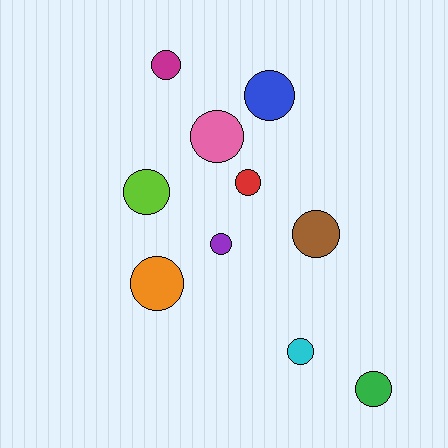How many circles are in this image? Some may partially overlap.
There are 10 circles.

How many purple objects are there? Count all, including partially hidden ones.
There is 1 purple object.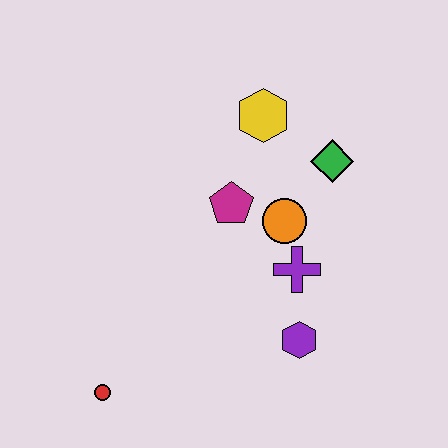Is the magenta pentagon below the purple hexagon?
No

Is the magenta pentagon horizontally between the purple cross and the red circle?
Yes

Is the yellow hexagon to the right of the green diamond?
No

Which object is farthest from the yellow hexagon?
The red circle is farthest from the yellow hexagon.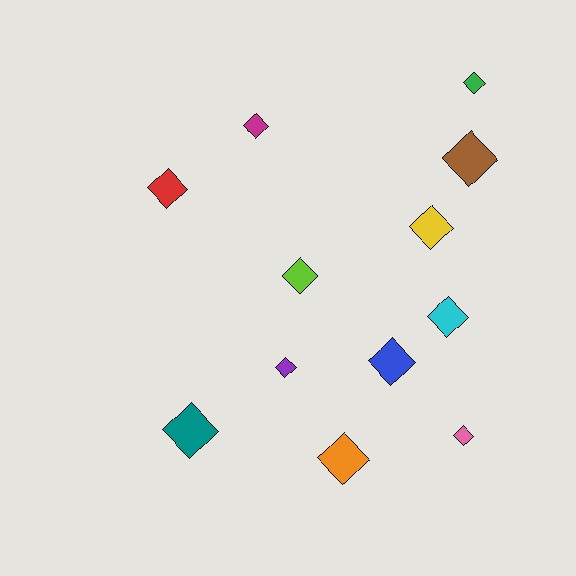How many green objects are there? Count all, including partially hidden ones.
There is 1 green object.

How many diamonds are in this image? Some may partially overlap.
There are 12 diamonds.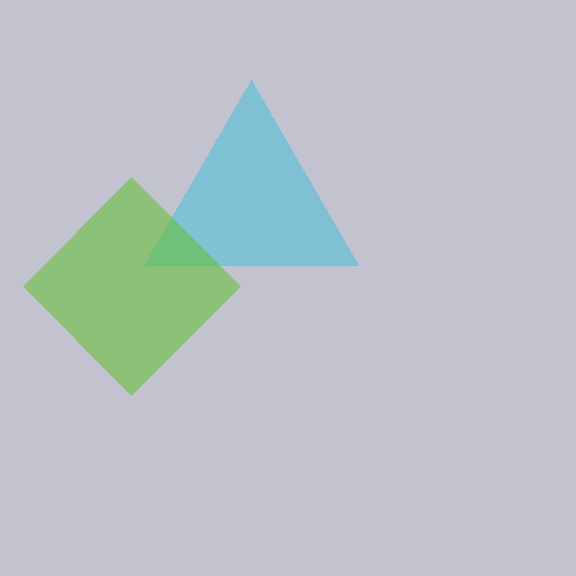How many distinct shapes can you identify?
There are 2 distinct shapes: a cyan triangle, a lime diamond.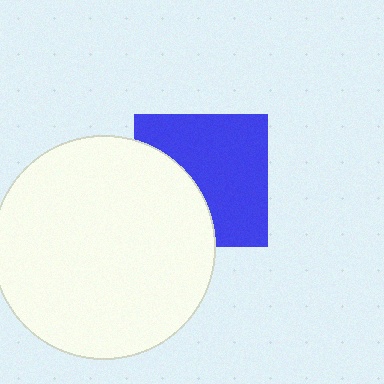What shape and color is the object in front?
The object in front is a white circle.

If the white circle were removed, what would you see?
You would see the complete blue square.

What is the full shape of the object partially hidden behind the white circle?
The partially hidden object is a blue square.